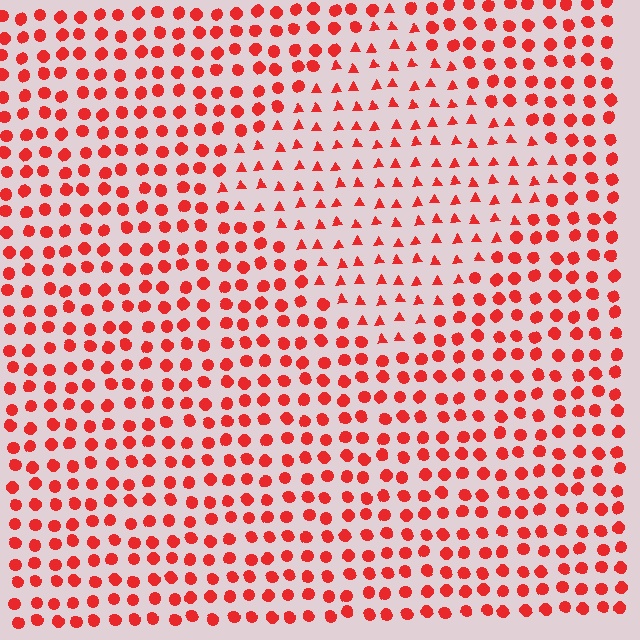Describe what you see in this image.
The image is filled with small red elements arranged in a uniform grid. A diamond-shaped region contains triangles, while the surrounding area contains circles. The boundary is defined purely by the change in element shape.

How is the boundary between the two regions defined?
The boundary is defined by a change in element shape: triangles inside vs. circles outside. All elements share the same color and spacing.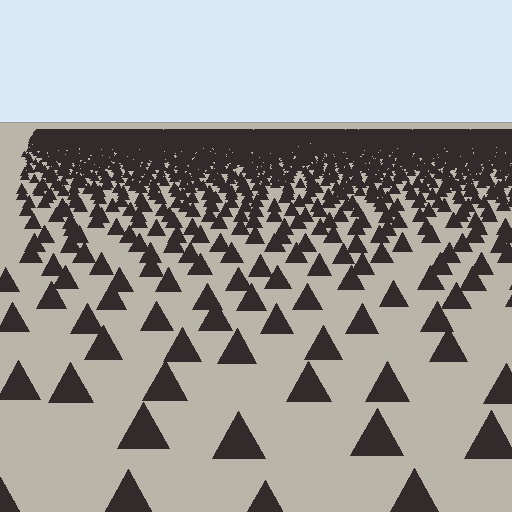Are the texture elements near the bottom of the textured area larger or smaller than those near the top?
Larger. Near the bottom, elements are closer to the viewer and appear at a bigger on-screen size.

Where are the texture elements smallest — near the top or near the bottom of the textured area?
Near the top.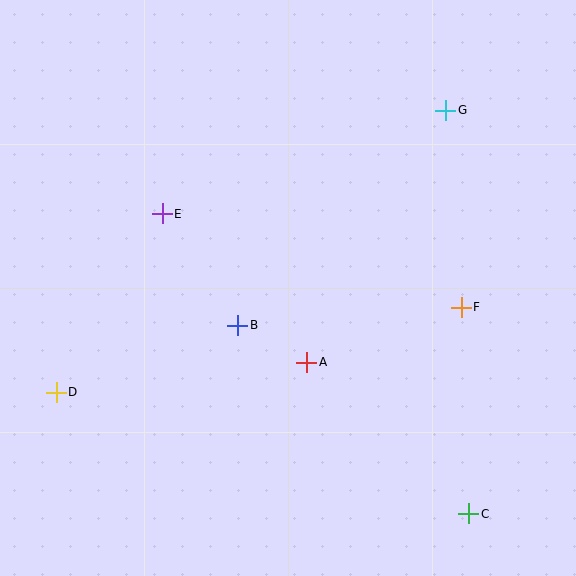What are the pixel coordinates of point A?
Point A is at (307, 362).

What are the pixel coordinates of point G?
Point G is at (446, 110).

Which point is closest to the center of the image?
Point B at (238, 325) is closest to the center.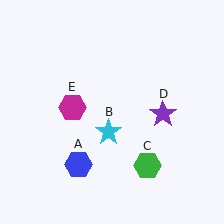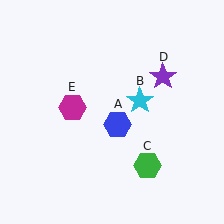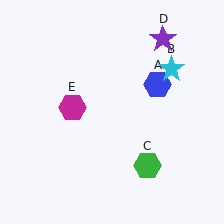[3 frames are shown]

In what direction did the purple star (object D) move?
The purple star (object D) moved up.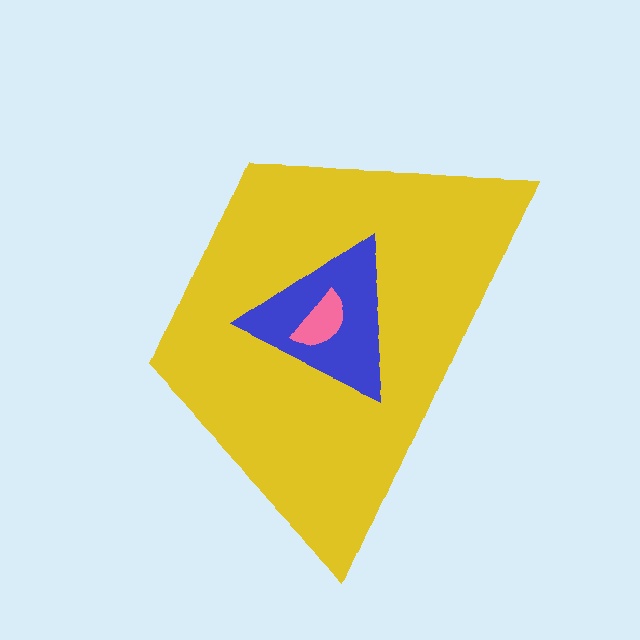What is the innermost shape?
The pink semicircle.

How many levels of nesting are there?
3.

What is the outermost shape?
The yellow trapezoid.